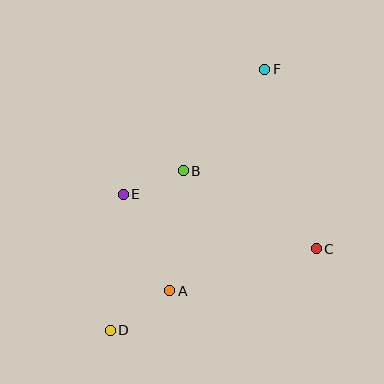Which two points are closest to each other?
Points B and E are closest to each other.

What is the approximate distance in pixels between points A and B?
The distance between A and B is approximately 121 pixels.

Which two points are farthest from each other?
Points D and F are farthest from each other.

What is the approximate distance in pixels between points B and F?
The distance between B and F is approximately 130 pixels.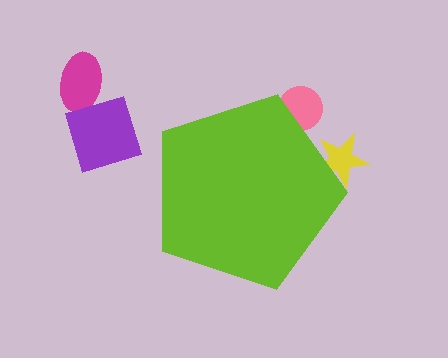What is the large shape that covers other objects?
A lime pentagon.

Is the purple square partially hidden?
No, the purple square is fully visible.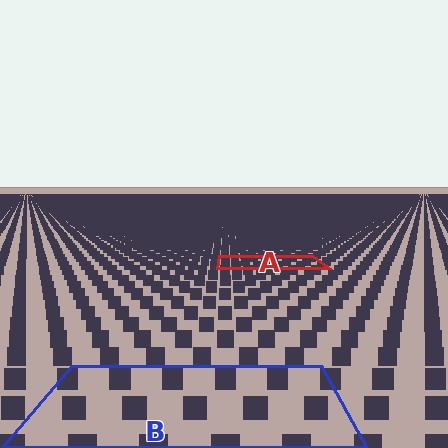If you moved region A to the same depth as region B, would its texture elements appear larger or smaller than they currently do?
They would appear larger. At a closer depth, the same texture elements are projected at a bigger on-screen size.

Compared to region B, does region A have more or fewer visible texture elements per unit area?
Region A has more texture elements per unit area — they are packed more densely because it is farther away.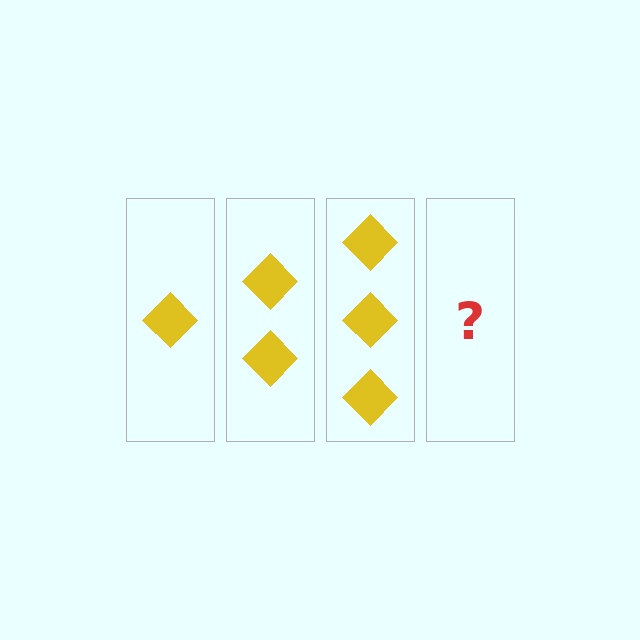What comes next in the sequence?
The next element should be 4 diamonds.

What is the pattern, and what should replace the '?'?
The pattern is that each step adds one more diamond. The '?' should be 4 diamonds.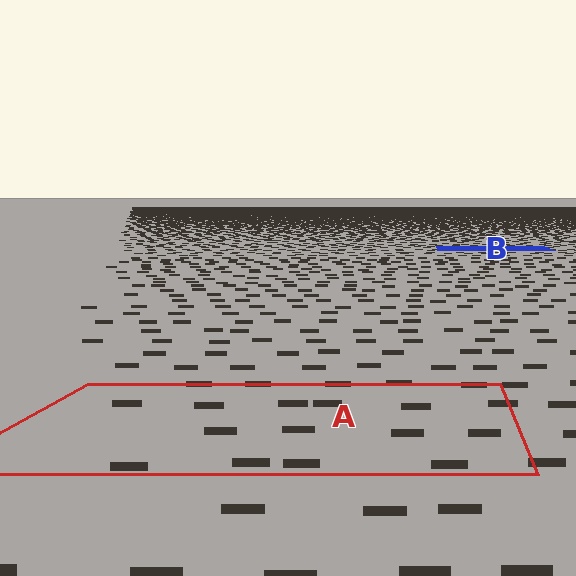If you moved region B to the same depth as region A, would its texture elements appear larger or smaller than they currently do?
They would appear larger. At a closer depth, the same texture elements are projected at a bigger on-screen size.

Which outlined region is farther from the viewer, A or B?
Region B is farther from the viewer — the texture elements inside it appear smaller and more densely packed.